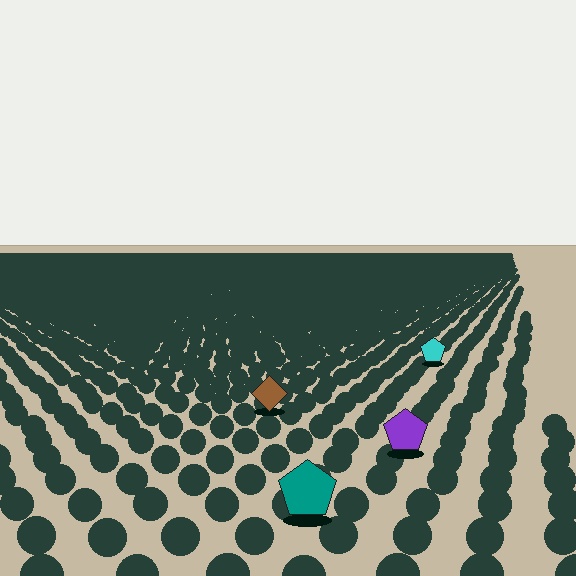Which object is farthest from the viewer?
The cyan pentagon is farthest from the viewer. It appears smaller and the ground texture around it is denser.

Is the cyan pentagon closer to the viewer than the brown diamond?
No. The brown diamond is closer — you can tell from the texture gradient: the ground texture is coarser near it.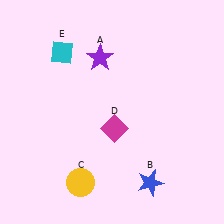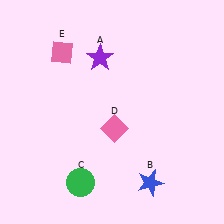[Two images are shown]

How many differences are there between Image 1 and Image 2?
There are 3 differences between the two images.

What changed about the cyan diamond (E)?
In Image 1, E is cyan. In Image 2, it changed to pink.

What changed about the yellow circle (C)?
In Image 1, C is yellow. In Image 2, it changed to green.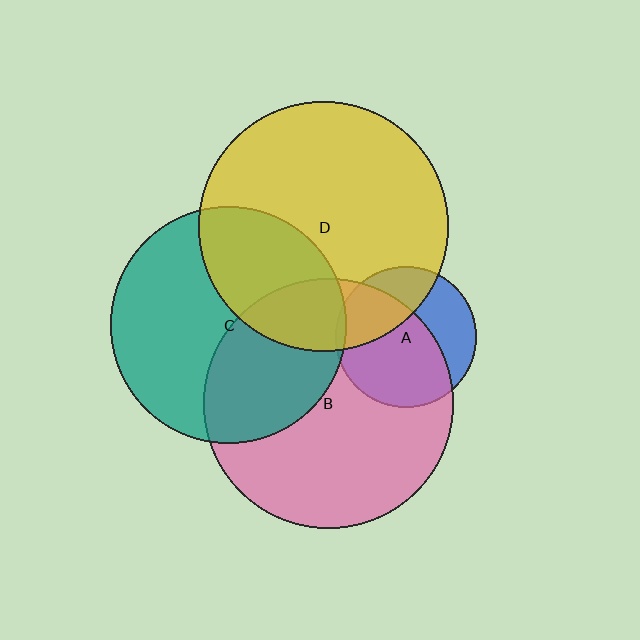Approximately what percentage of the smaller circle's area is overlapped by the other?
Approximately 35%.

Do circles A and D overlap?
Yes.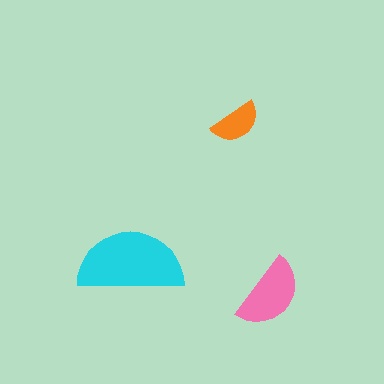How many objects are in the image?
There are 3 objects in the image.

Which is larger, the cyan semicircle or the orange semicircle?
The cyan one.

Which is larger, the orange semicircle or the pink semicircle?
The pink one.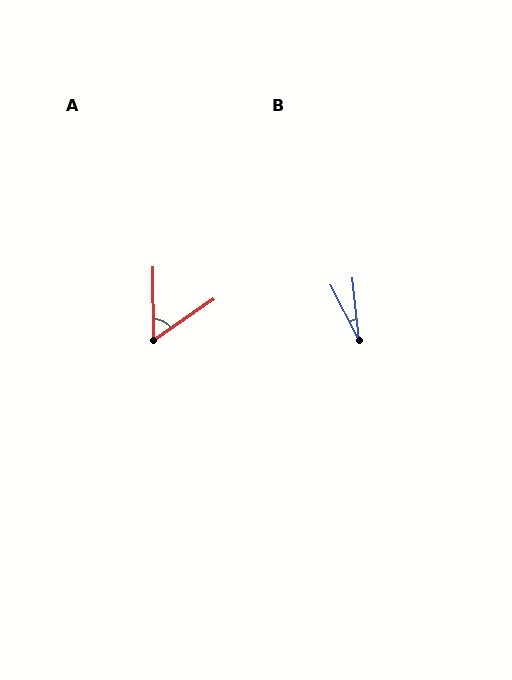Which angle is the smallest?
B, at approximately 21 degrees.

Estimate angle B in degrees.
Approximately 21 degrees.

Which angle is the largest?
A, at approximately 56 degrees.